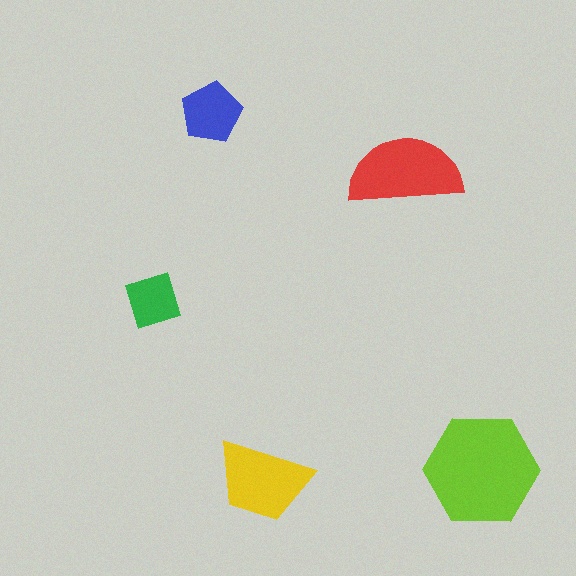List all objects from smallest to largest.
The green diamond, the blue pentagon, the yellow trapezoid, the red semicircle, the lime hexagon.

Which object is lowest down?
The yellow trapezoid is bottommost.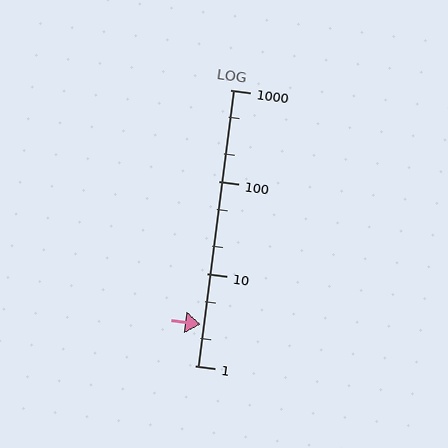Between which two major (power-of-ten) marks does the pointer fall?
The pointer is between 1 and 10.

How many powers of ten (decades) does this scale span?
The scale spans 3 decades, from 1 to 1000.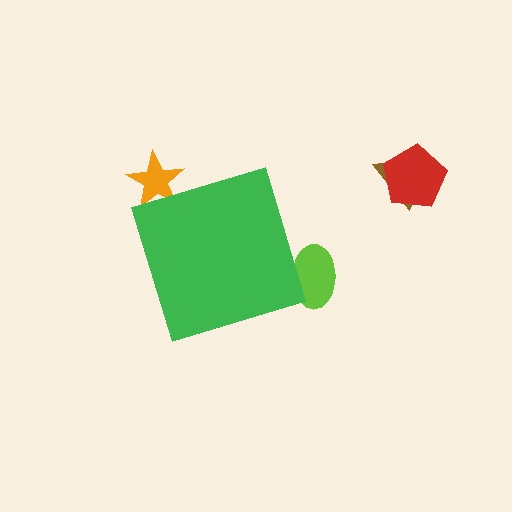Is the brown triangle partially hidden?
No, the brown triangle is fully visible.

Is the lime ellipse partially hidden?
Yes, the lime ellipse is partially hidden behind the green diamond.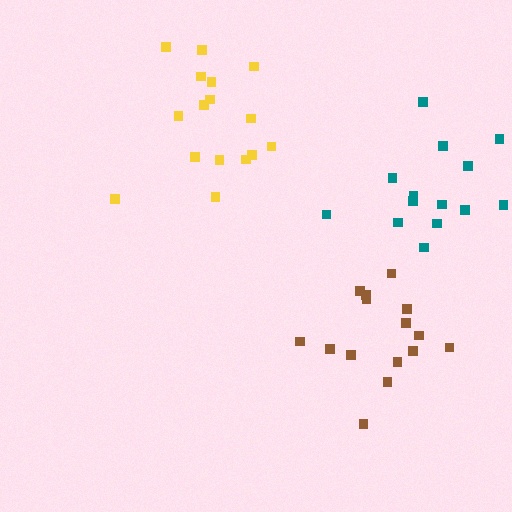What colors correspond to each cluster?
The clusters are colored: teal, brown, yellow.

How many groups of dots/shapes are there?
There are 3 groups.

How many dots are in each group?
Group 1: 14 dots, Group 2: 15 dots, Group 3: 16 dots (45 total).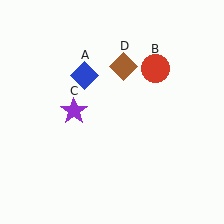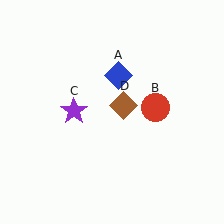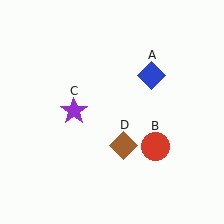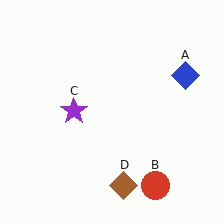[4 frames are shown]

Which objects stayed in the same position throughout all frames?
Purple star (object C) remained stationary.